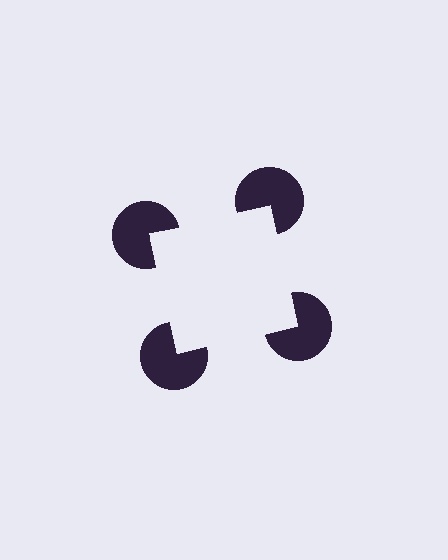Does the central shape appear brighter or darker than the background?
It typically appears slightly brighter than the background, even though no actual brightness change is drawn.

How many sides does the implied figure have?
4 sides.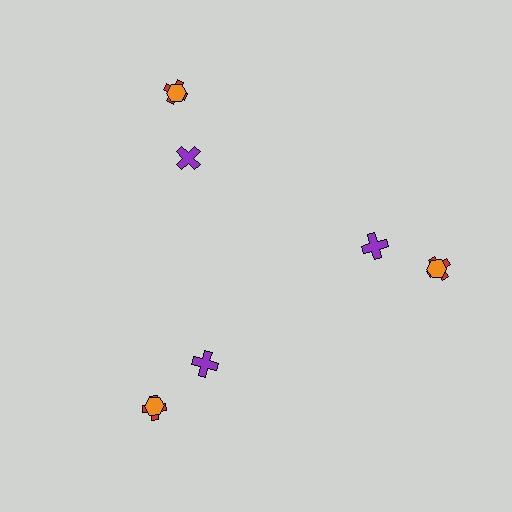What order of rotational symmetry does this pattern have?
This pattern has 3-fold rotational symmetry.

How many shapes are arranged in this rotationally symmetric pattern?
There are 9 shapes, arranged in 3 groups of 3.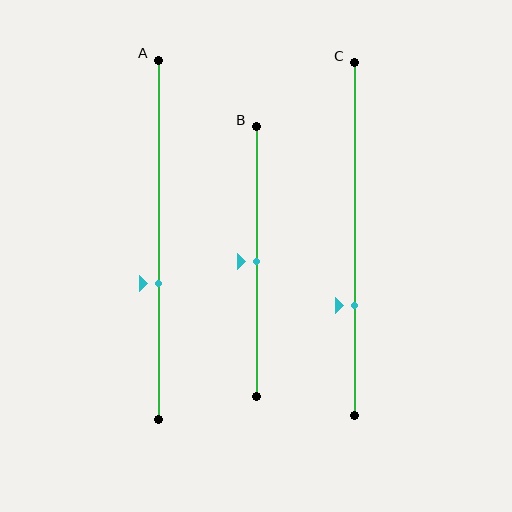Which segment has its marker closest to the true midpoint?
Segment B has its marker closest to the true midpoint.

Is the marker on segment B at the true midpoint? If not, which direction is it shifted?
Yes, the marker on segment B is at the true midpoint.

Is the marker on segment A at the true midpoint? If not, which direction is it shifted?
No, the marker on segment A is shifted downward by about 12% of the segment length.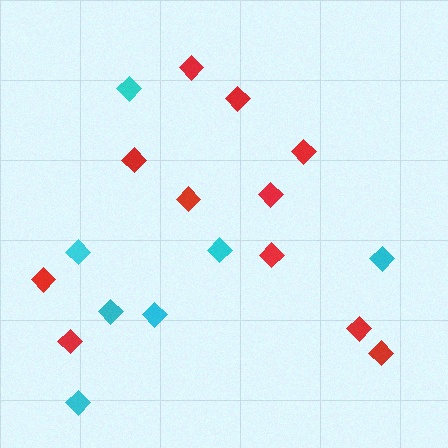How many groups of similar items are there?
There are 2 groups: one group of red diamonds (11) and one group of cyan diamonds (7).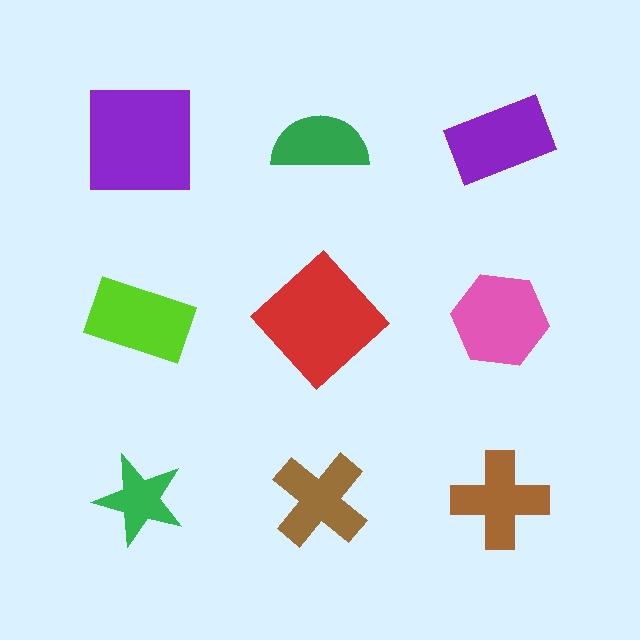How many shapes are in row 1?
3 shapes.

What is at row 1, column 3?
A purple rectangle.